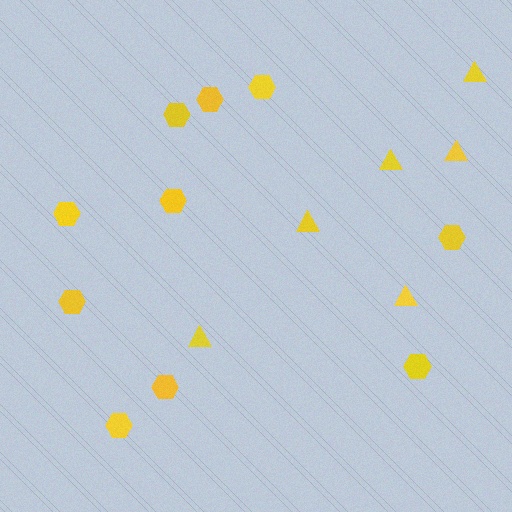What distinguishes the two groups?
There are 2 groups: one group of hexagons (10) and one group of triangles (6).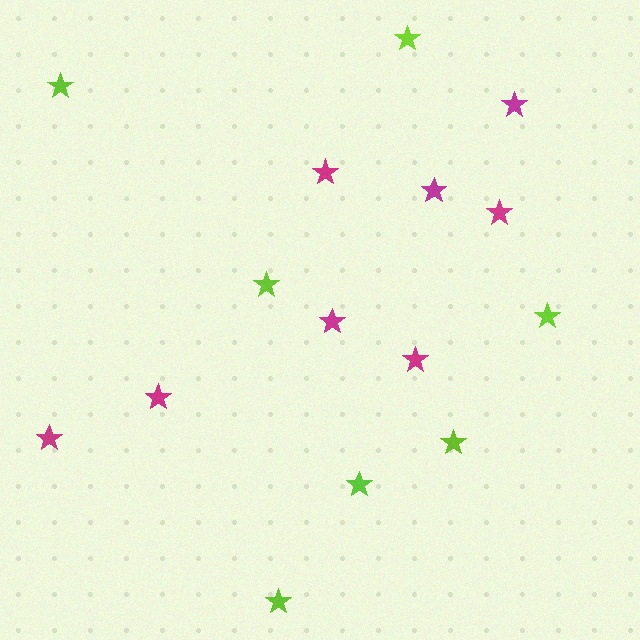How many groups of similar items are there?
There are 2 groups: one group of magenta stars (8) and one group of lime stars (7).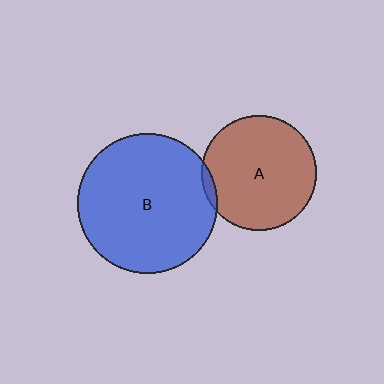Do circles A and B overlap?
Yes.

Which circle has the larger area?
Circle B (blue).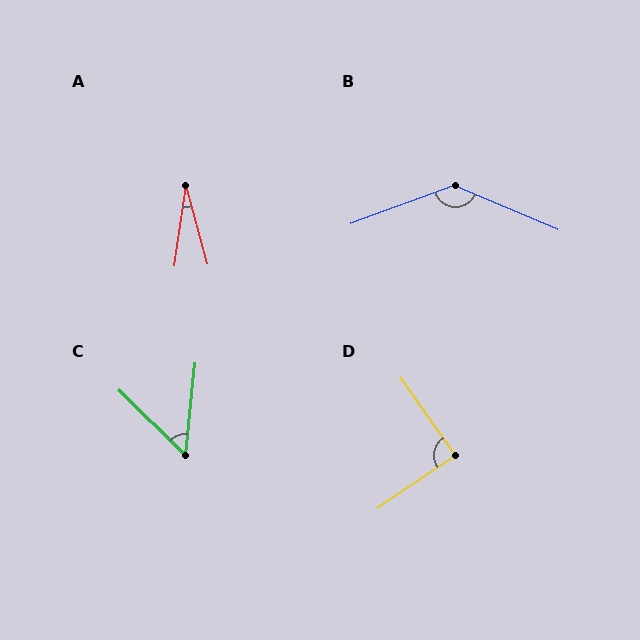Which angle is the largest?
B, at approximately 137 degrees.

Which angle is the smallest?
A, at approximately 24 degrees.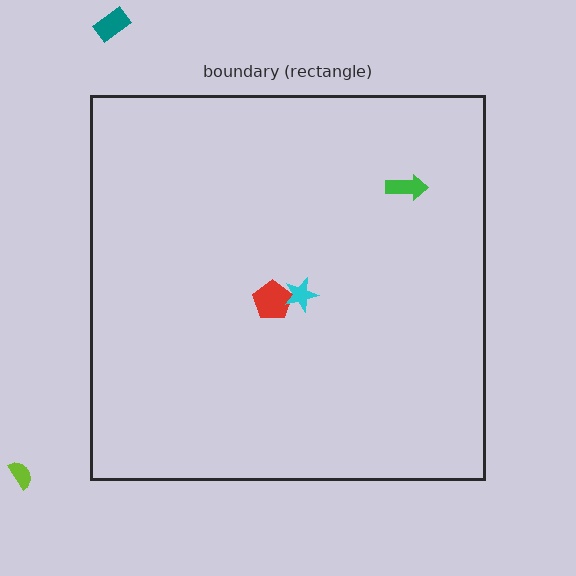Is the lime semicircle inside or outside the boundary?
Outside.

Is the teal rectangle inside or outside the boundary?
Outside.